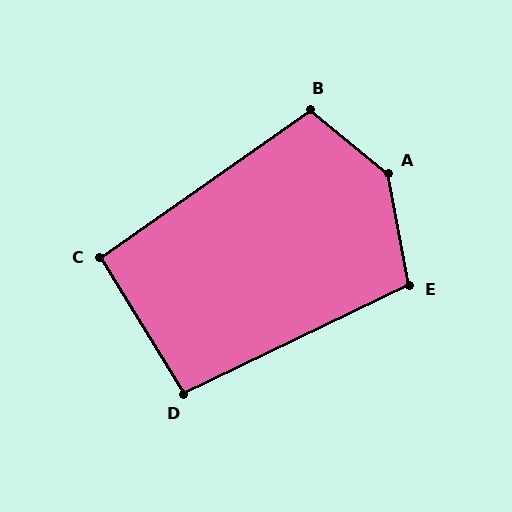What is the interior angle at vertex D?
Approximately 96 degrees (obtuse).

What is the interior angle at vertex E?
Approximately 105 degrees (obtuse).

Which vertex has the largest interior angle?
A, at approximately 140 degrees.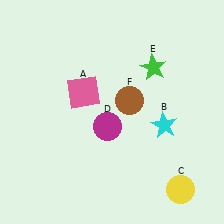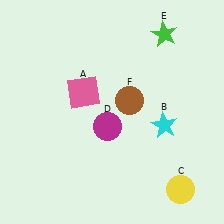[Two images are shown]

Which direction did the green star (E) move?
The green star (E) moved up.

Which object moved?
The green star (E) moved up.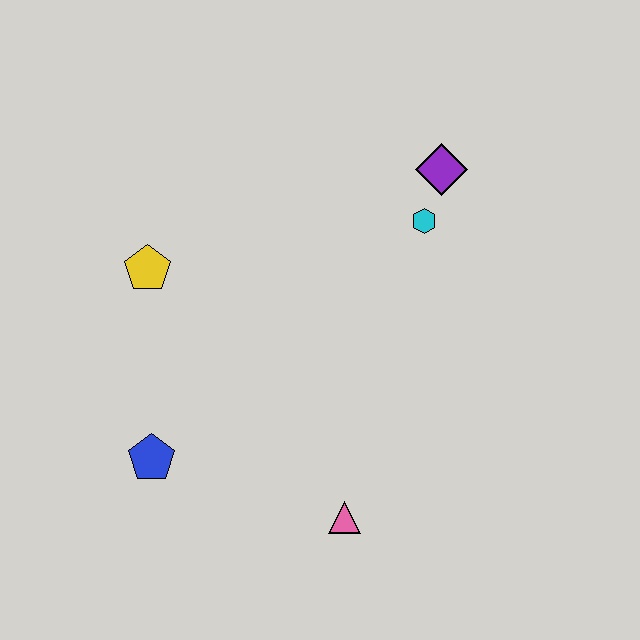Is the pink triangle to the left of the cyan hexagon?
Yes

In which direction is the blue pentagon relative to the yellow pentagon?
The blue pentagon is below the yellow pentagon.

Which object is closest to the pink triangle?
The blue pentagon is closest to the pink triangle.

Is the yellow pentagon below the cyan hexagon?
Yes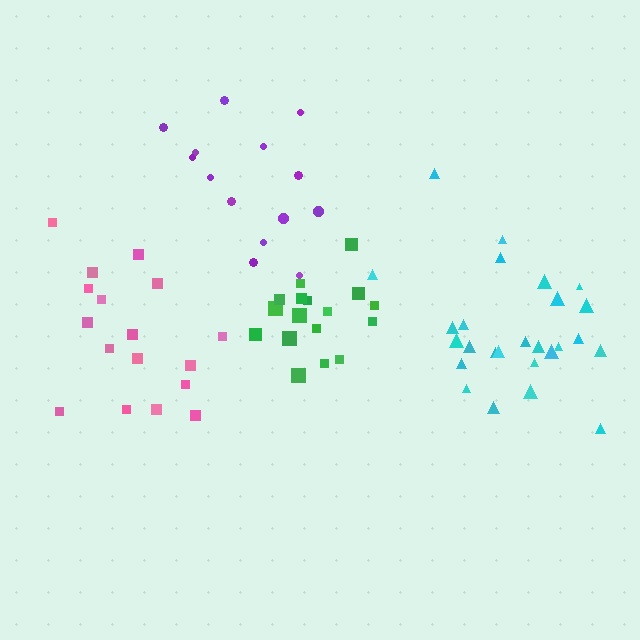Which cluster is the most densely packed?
Green.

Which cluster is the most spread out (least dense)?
Purple.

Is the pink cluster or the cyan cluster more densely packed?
Pink.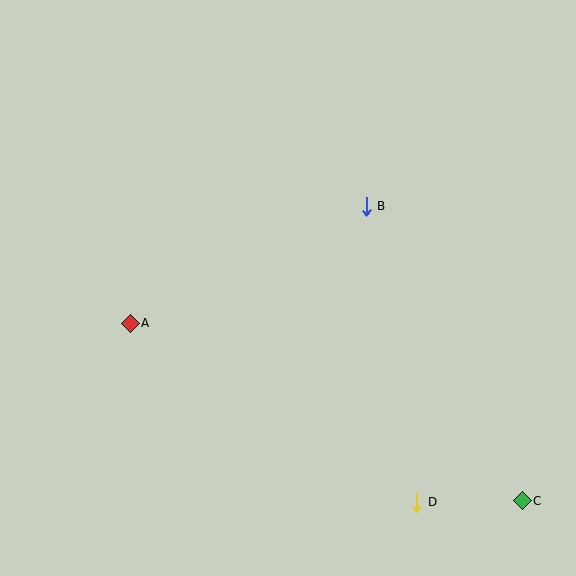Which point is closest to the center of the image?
Point B at (366, 206) is closest to the center.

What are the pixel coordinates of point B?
Point B is at (366, 206).